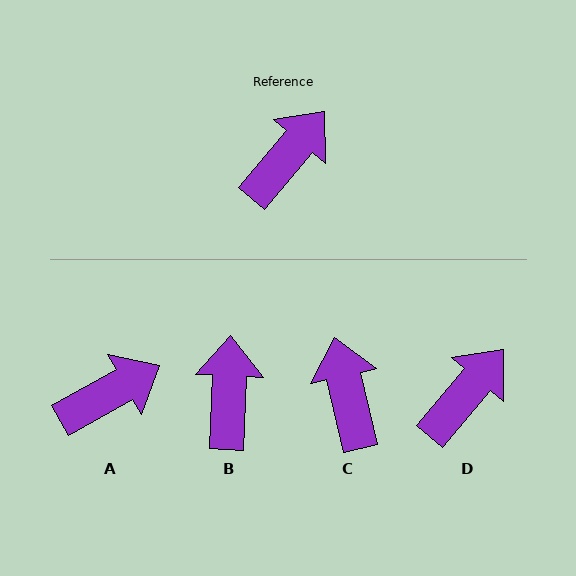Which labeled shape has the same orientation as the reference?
D.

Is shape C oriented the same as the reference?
No, it is off by about 54 degrees.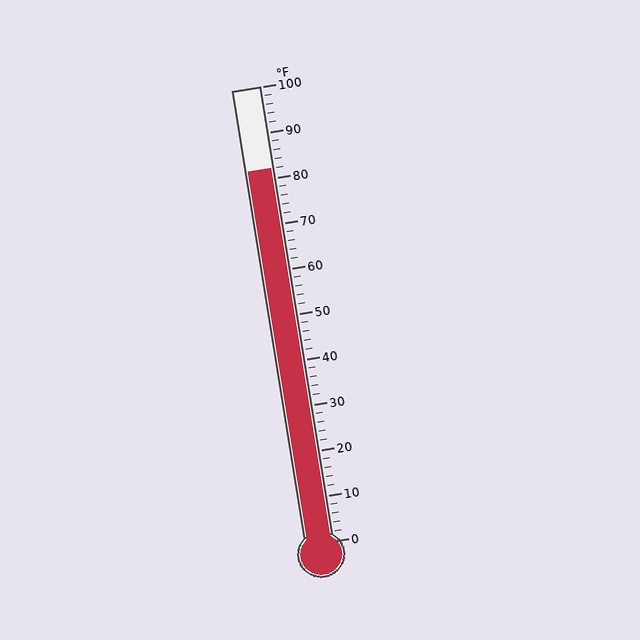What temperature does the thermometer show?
The thermometer shows approximately 82°F.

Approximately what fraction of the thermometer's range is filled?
The thermometer is filled to approximately 80% of its range.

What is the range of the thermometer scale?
The thermometer scale ranges from 0°F to 100°F.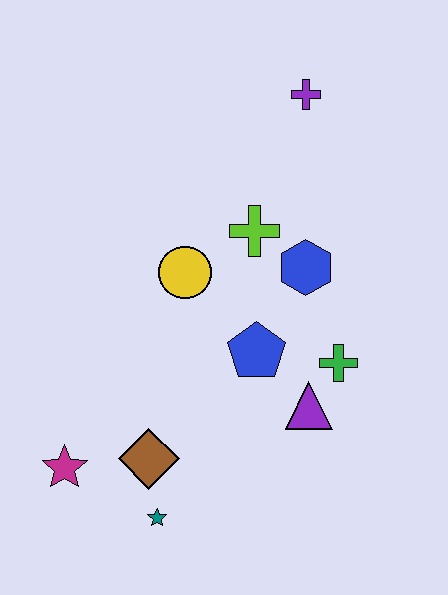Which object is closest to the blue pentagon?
The purple triangle is closest to the blue pentagon.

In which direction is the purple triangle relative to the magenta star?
The purple triangle is to the right of the magenta star.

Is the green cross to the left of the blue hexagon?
No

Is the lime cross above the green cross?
Yes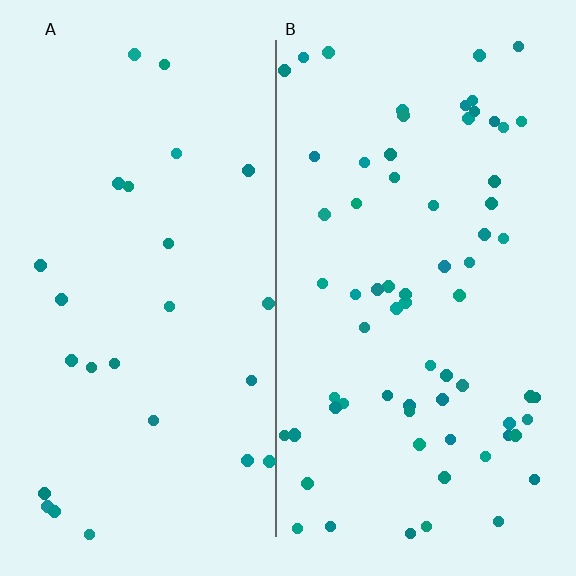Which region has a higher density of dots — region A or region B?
B (the right).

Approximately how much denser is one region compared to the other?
Approximately 2.7× — region B over region A.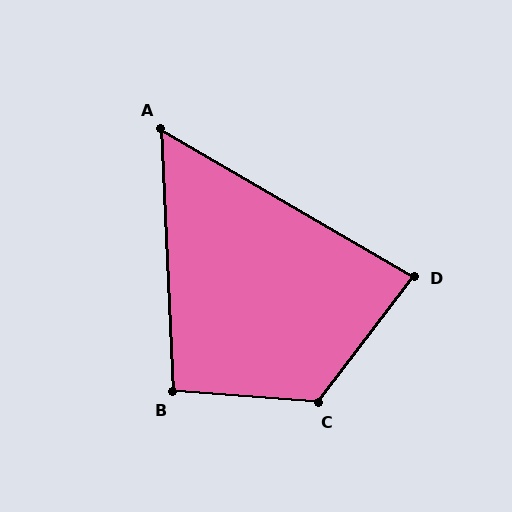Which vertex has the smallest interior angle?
A, at approximately 57 degrees.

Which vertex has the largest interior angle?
C, at approximately 123 degrees.